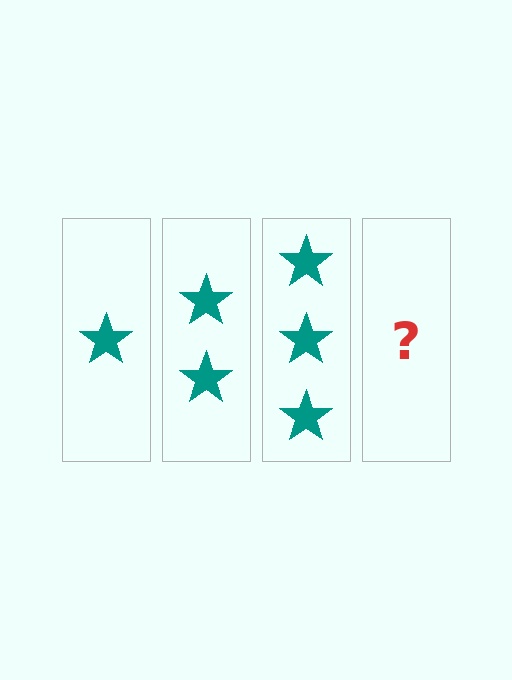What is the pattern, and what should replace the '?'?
The pattern is that each step adds one more star. The '?' should be 4 stars.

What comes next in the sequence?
The next element should be 4 stars.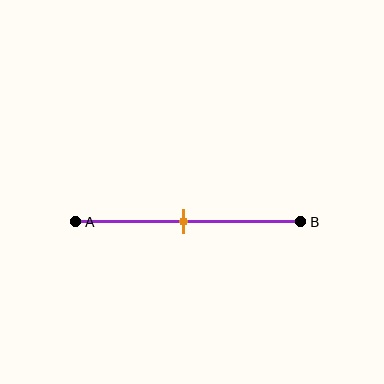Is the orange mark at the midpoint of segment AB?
Yes, the mark is approximately at the midpoint.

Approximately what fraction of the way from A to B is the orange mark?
The orange mark is approximately 50% of the way from A to B.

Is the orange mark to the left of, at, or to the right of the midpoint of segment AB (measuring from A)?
The orange mark is approximately at the midpoint of segment AB.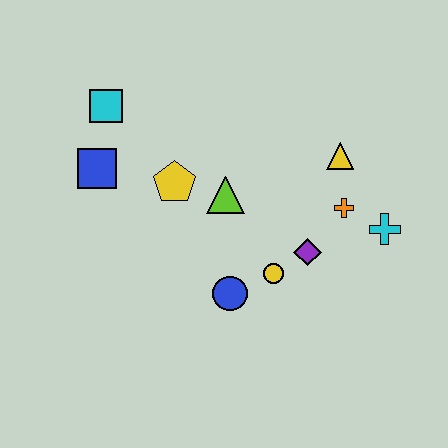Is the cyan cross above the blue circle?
Yes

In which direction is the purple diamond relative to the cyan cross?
The purple diamond is to the left of the cyan cross.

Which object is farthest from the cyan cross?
The cyan square is farthest from the cyan cross.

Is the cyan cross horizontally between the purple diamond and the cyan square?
No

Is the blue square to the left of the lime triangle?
Yes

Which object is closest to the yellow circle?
The purple diamond is closest to the yellow circle.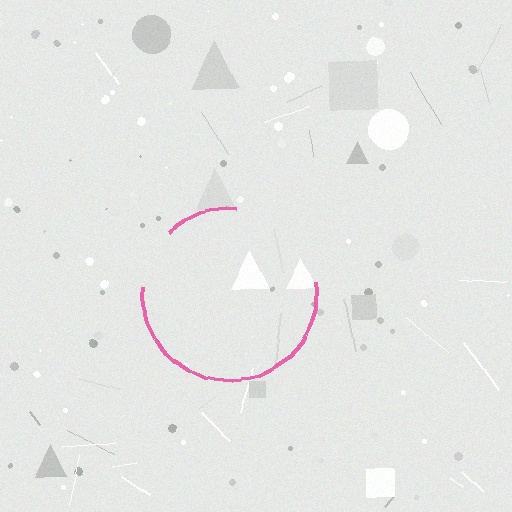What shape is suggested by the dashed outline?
The dashed outline suggests a circle.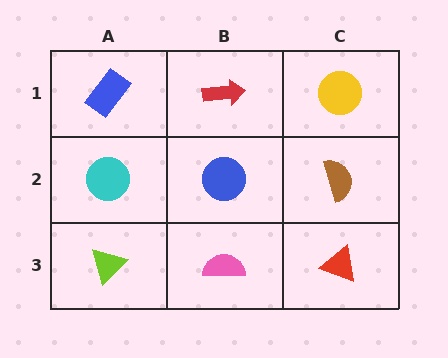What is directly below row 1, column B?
A blue circle.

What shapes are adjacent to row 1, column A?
A cyan circle (row 2, column A), a red arrow (row 1, column B).